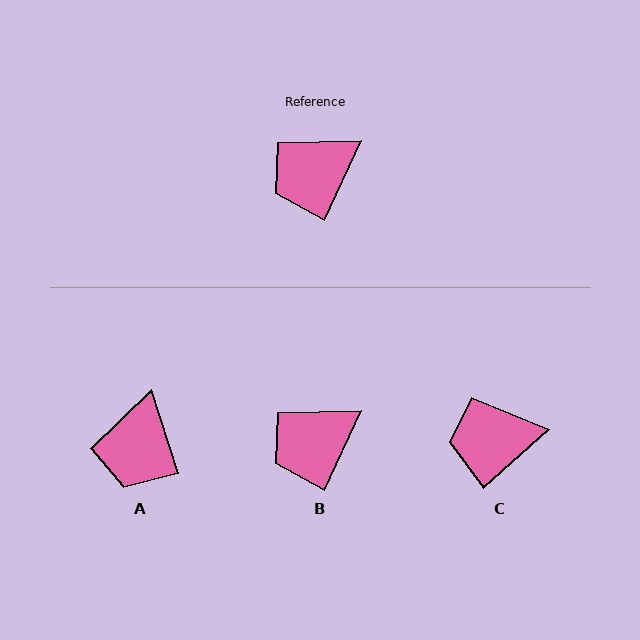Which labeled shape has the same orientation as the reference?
B.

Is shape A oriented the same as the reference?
No, it is off by about 43 degrees.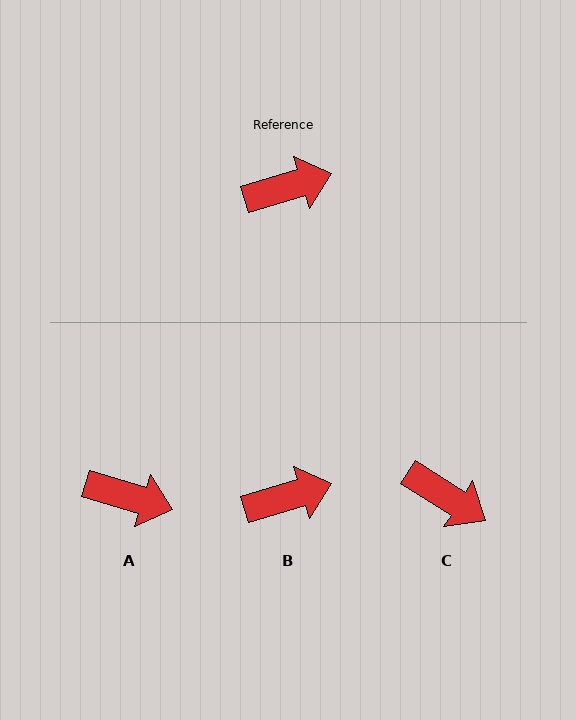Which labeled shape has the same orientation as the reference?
B.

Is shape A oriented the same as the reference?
No, it is off by about 34 degrees.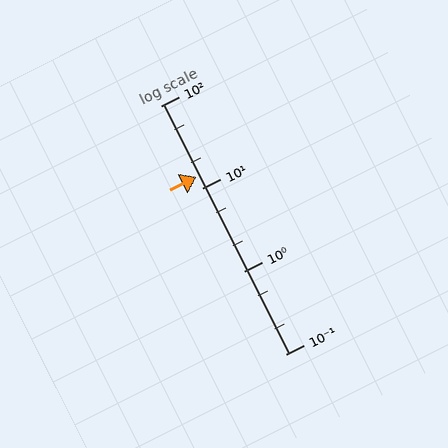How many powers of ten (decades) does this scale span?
The scale spans 3 decades, from 0.1 to 100.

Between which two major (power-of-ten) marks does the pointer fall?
The pointer is between 10 and 100.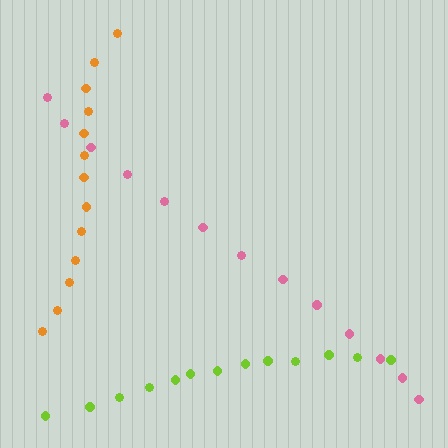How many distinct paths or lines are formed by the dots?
There are 3 distinct paths.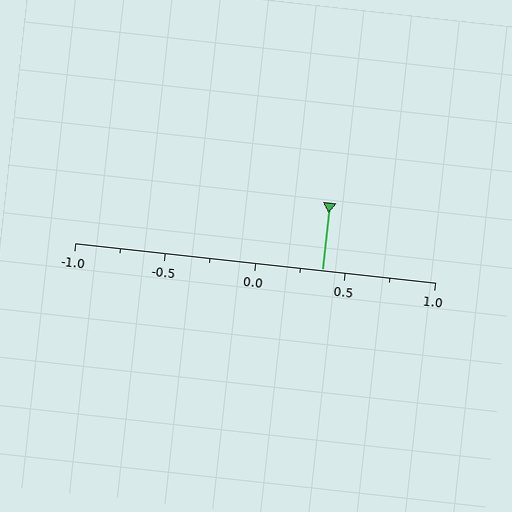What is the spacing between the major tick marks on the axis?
The major ticks are spaced 0.5 apart.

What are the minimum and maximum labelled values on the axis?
The axis runs from -1.0 to 1.0.